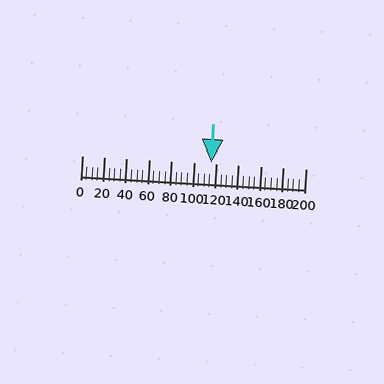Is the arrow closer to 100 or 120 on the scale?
The arrow is closer to 120.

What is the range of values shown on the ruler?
The ruler shows values from 0 to 200.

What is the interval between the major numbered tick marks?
The major tick marks are spaced 20 units apart.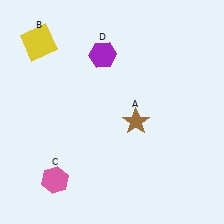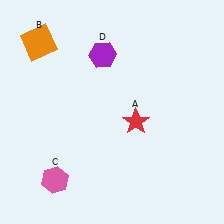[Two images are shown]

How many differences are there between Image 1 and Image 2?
There are 2 differences between the two images.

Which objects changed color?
A changed from brown to red. B changed from yellow to orange.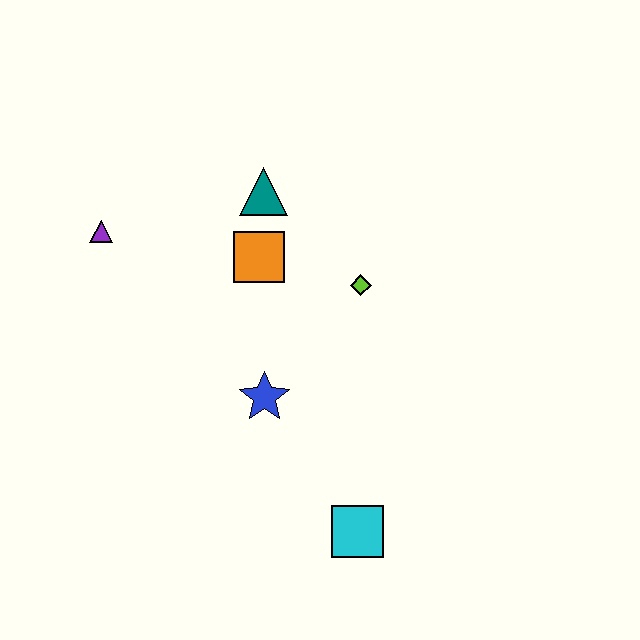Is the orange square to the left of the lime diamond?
Yes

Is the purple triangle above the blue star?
Yes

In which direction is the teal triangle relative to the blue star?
The teal triangle is above the blue star.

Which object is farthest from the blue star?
The purple triangle is farthest from the blue star.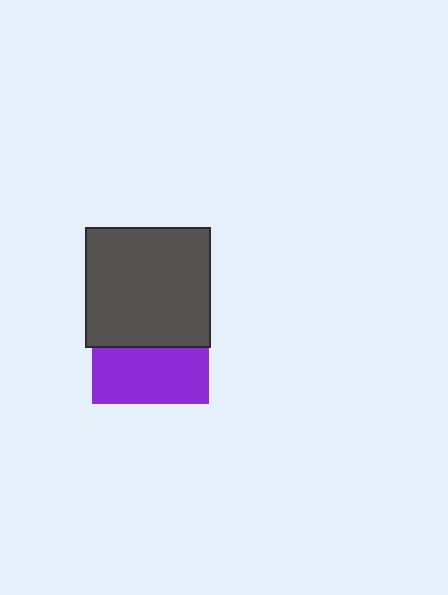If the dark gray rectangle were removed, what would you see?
You would see the complete purple square.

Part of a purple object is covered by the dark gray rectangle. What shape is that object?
It is a square.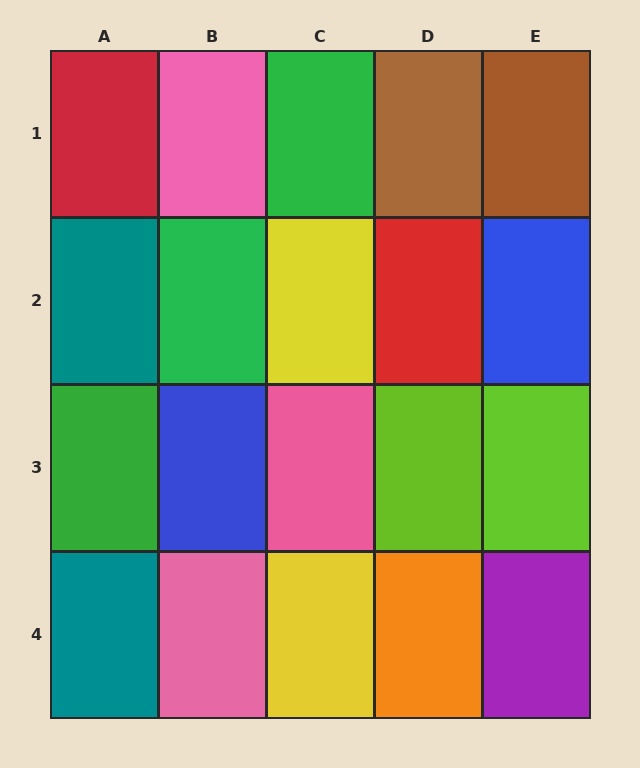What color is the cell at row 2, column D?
Red.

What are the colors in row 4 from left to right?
Teal, pink, yellow, orange, purple.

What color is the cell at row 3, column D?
Lime.